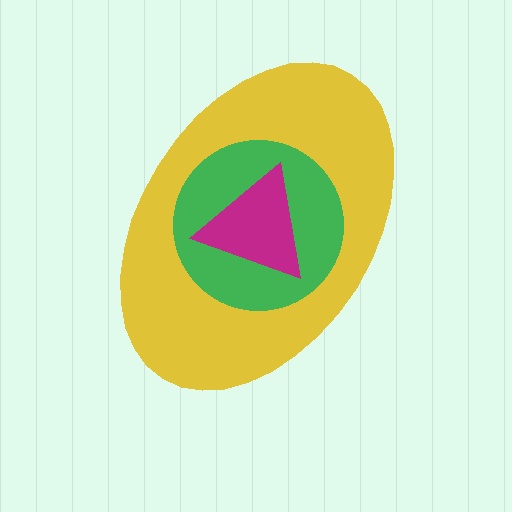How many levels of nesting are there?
3.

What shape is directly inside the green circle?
The magenta triangle.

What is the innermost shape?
The magenta triangle.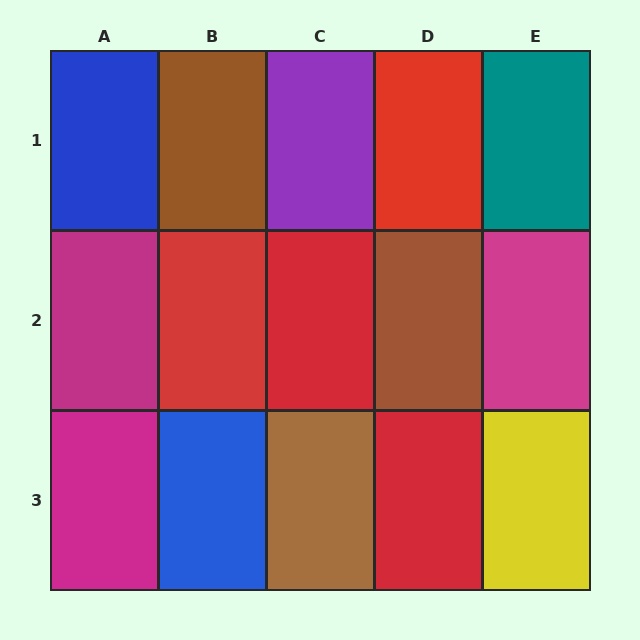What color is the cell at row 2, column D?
Brown.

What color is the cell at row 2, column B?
Red.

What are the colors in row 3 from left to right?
Magenta, blue, brown, red, yellow.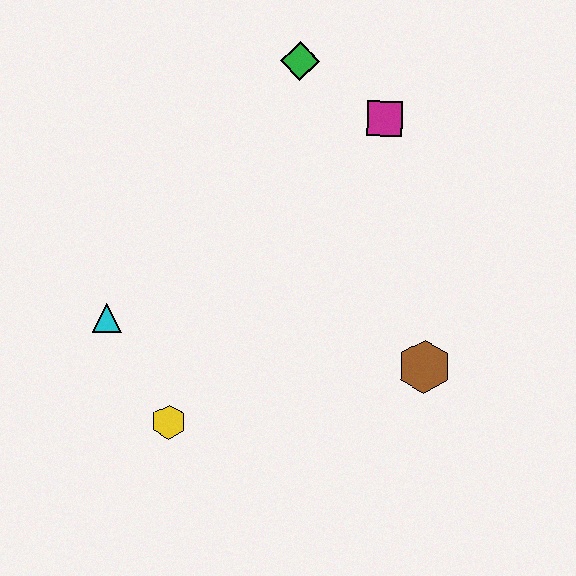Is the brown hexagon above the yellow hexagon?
Yes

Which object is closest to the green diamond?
The magenta square is closest to the green diamond.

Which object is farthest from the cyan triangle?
The magenta square is farthest from the cyan triangle.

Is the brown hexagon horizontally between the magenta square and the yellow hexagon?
No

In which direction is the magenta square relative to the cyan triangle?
The magenta square is to the right of the cyan triangle.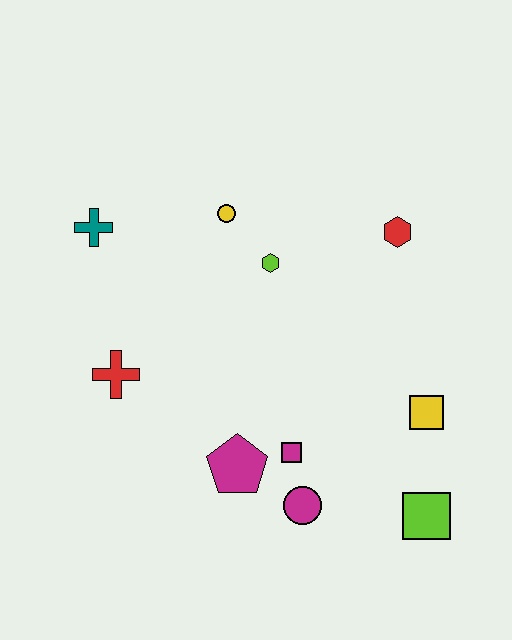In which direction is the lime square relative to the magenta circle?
The lime square is to the right of the magenta circle.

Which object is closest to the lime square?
The yellow square is closest to the lime square.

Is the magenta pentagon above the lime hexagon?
No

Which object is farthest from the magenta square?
The teal cross is farthest from the magenta square.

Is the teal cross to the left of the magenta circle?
Yes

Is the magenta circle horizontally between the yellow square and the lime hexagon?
Yes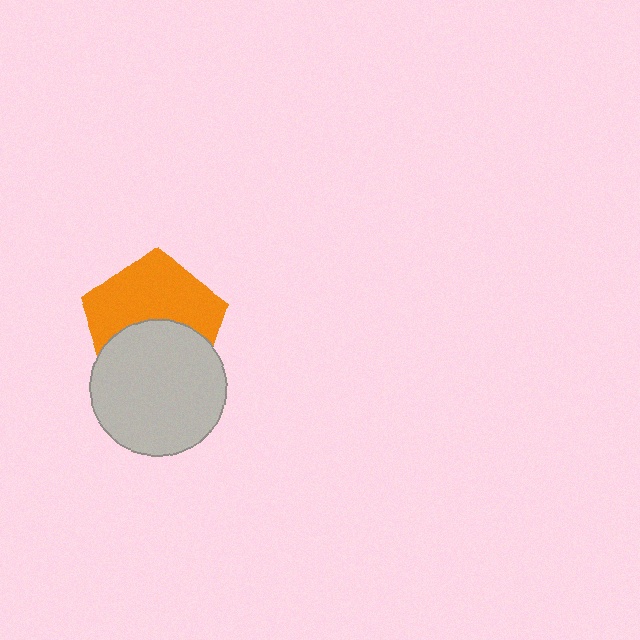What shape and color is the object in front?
The object in front is a light gray circle.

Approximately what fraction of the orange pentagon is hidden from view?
Roughly 44% of the orange pentagon is hidden behind the light gray circle.